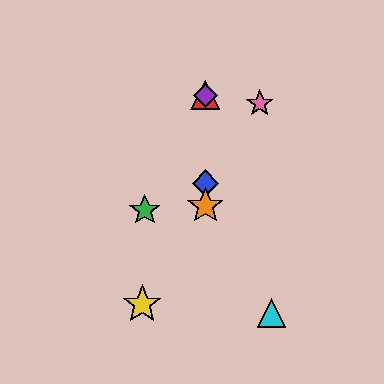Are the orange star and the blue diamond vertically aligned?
Yes, both are at x≈205.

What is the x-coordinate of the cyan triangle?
The cyan triangle is at x≈271.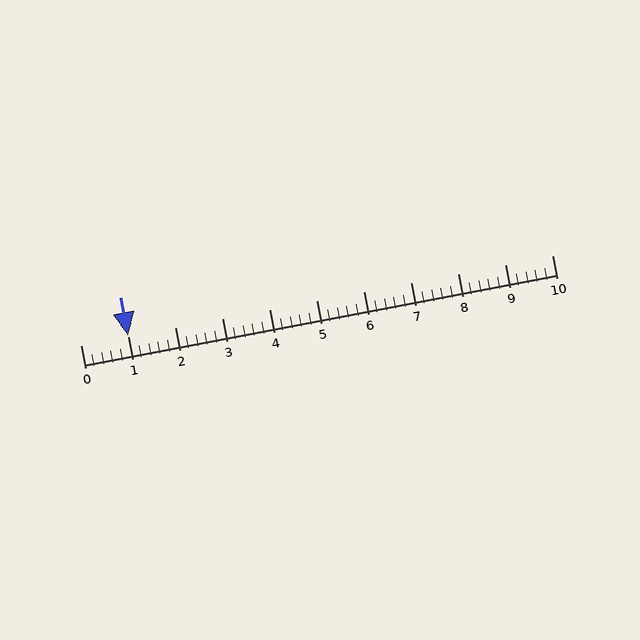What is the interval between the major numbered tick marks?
The major tick marks are spaced 1 units apart.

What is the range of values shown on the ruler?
The ruler shows values from 0 to 10.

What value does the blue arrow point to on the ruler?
The blue arrow points to approximately 1.0.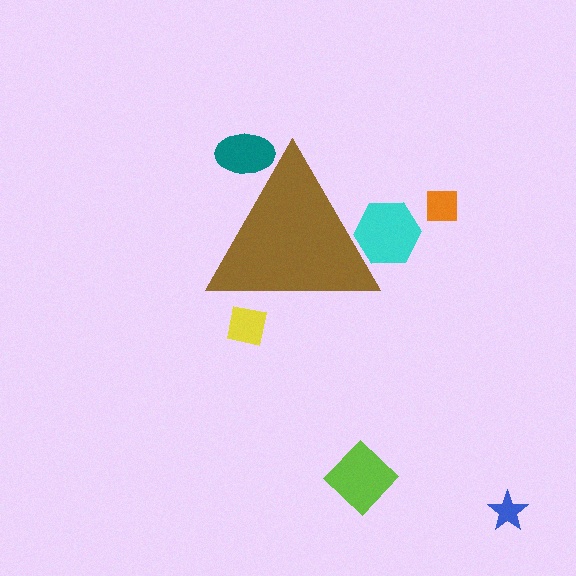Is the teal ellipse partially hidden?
Yes, the teal ellipse is partially hidden behind the brown triangle.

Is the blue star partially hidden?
No, the blue star is fully visible.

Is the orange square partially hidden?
No, the orange square is fully visible.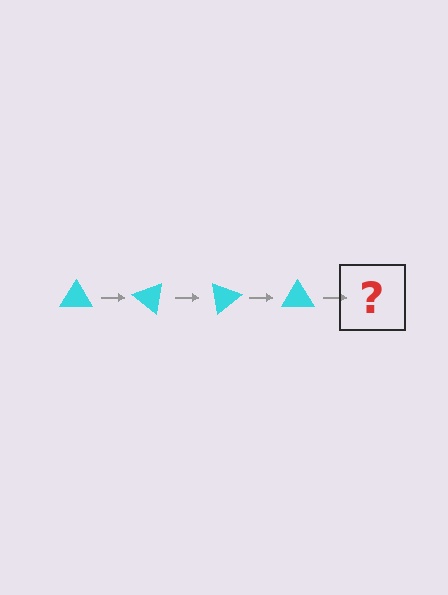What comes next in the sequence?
The next element should be a cyan triangle rotated 160 degrees.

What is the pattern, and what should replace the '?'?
The pattern is that the triangle rotates 40 degrees each step. The '?' should be a cyan triangle rotated 160 degrees.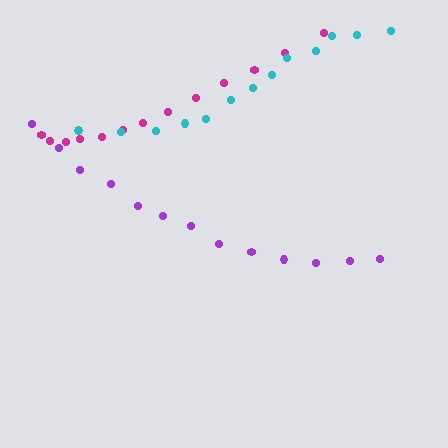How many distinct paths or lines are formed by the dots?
There are 3 distinct paths.